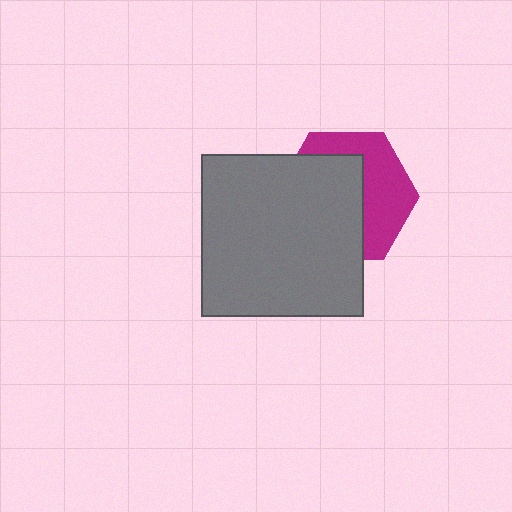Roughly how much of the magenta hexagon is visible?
A small part of it is visible (roughly 44%).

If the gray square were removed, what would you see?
You would see the complete magenta hexagon.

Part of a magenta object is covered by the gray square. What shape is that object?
It is a hexagon.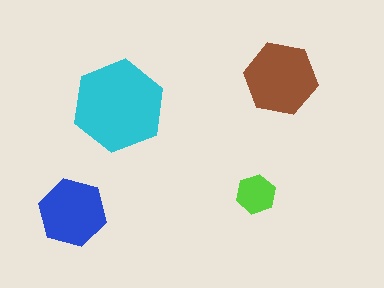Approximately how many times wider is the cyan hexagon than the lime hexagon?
About 2.5 times wider.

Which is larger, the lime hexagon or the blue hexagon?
The blue one.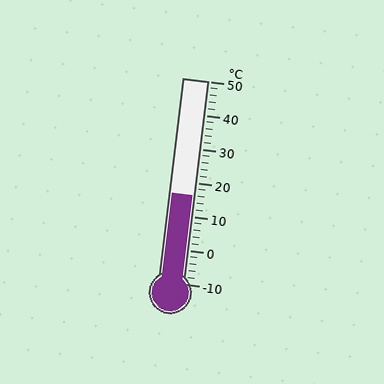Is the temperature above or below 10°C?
The temperature is above 10°C.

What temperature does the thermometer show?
The thermometer shows approximately 16°C.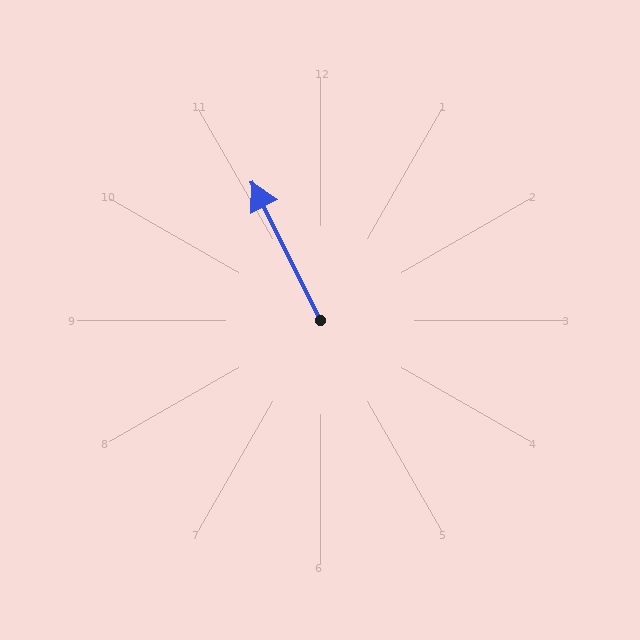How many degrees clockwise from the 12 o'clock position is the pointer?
Approximately 334 degrees.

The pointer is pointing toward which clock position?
Roughly 11 o'clock.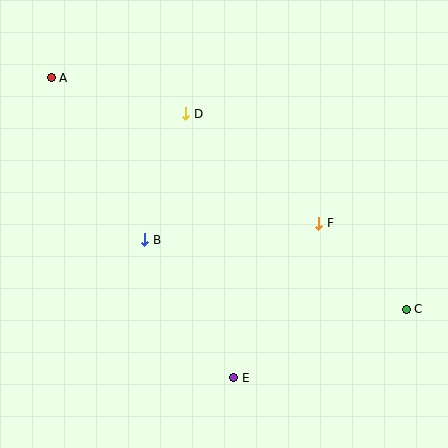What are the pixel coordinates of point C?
Point C is at (406, 309).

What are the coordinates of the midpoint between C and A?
The midpoint between C and A is at (229, 194).